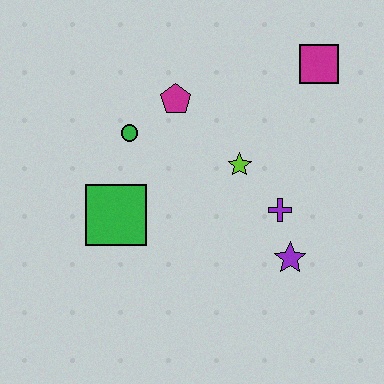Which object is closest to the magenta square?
The lime star is closest to the magenta square.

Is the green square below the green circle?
Yes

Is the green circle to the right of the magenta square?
No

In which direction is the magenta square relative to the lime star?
The magenta square is above the lime star.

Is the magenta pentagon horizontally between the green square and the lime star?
Yes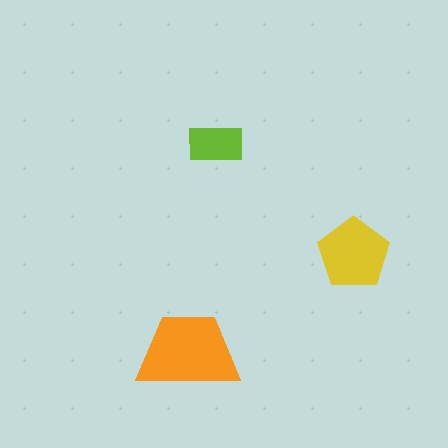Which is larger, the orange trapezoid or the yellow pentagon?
The orange trapezoid.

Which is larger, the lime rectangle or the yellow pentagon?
The yellow pentagon.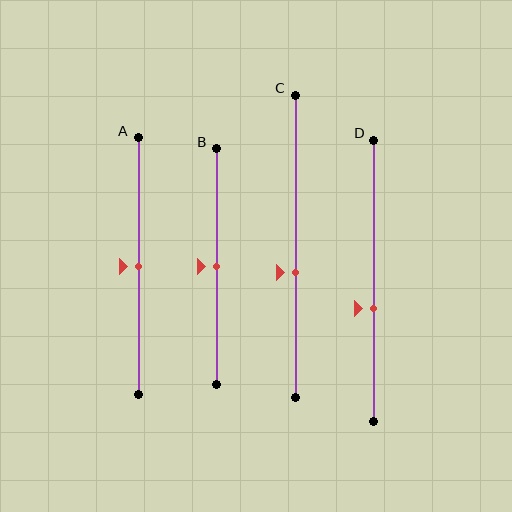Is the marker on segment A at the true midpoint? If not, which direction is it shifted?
Yes, the marker on segment A is at the true midpoint.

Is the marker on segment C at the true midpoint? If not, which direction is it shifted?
No, the marker on segment C is shifted downward by about 9% of the segment length.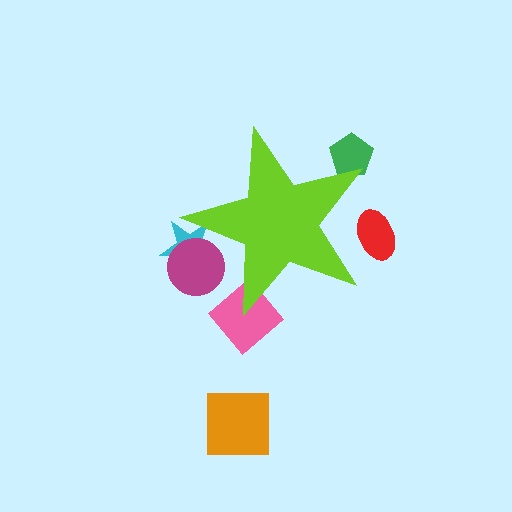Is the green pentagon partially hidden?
Yes, the green pentagon is partially hidden behind the lime star.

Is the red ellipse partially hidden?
Yes, the red ellipse is partially hidden behind the lime star.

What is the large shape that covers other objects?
A lime star.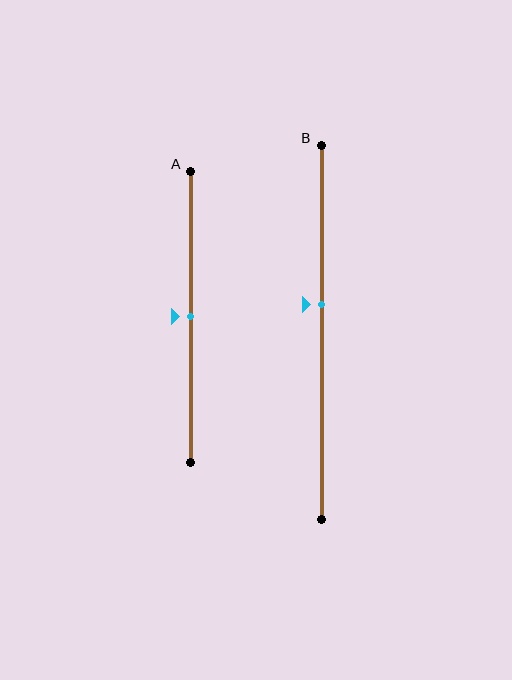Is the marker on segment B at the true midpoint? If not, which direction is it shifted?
No, the marker on segment B is shifted upward by about 7% of the segment length.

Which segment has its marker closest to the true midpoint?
Segment A has its marker closest to the true midpoint.